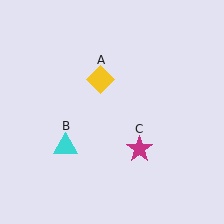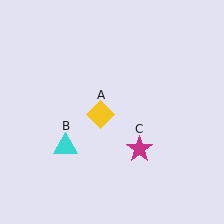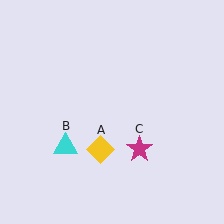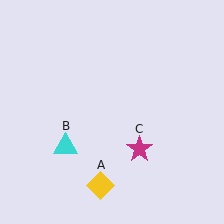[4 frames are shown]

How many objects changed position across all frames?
1 object changed position: yellow diamond (object A).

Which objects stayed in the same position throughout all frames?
Cyan triangle (object B) and magenta star (object C) remained stationary.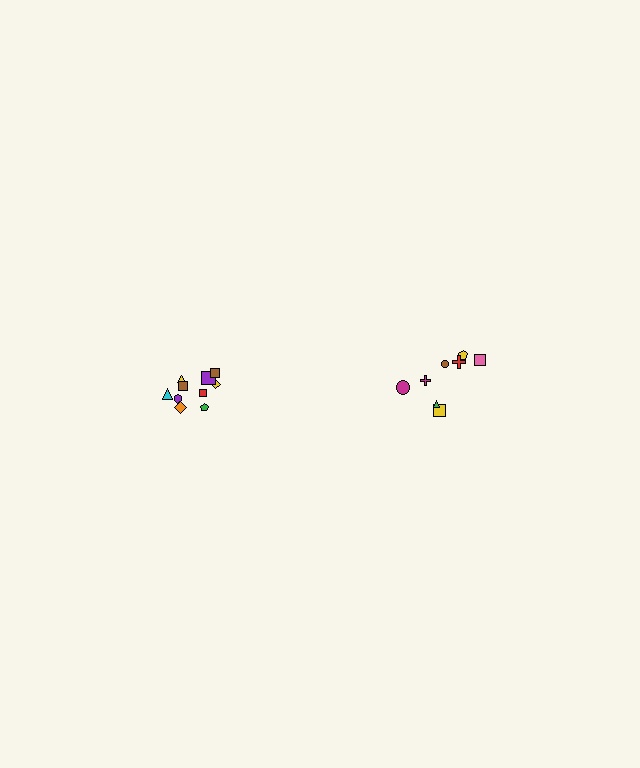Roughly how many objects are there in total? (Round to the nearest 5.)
Roughly 20 objects in total.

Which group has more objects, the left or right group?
The left group.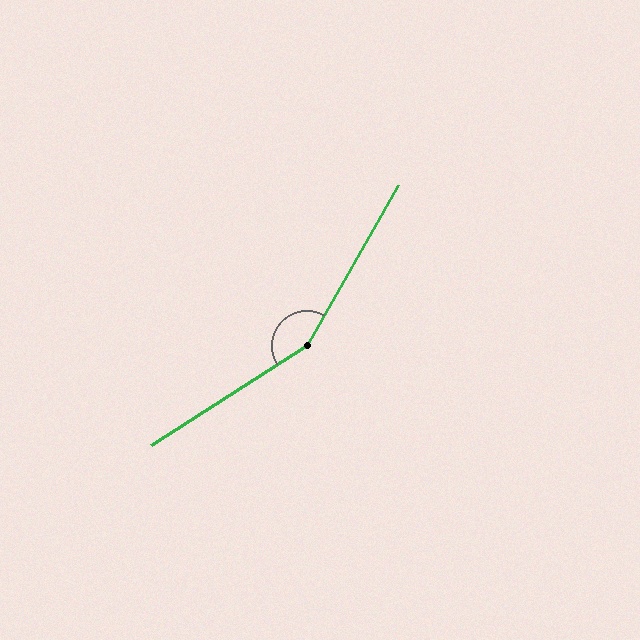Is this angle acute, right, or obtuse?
It is obtuse.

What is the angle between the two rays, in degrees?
Approximately 152 degrees.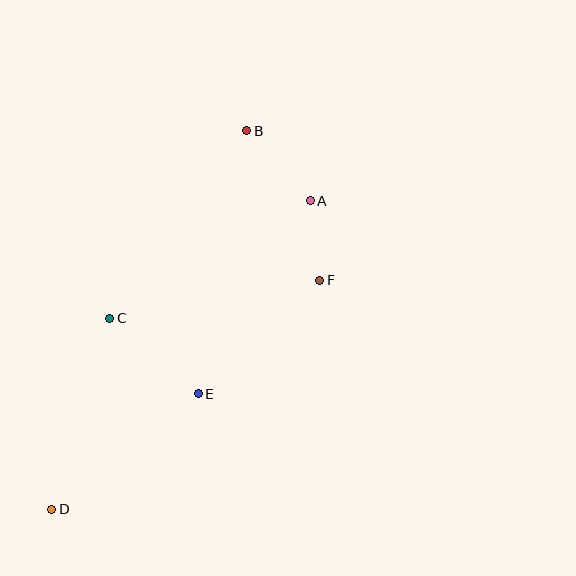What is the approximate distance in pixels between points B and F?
The distance between B and F is approximately 166 pixels.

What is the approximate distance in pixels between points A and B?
The distance between A and B is approximately 95 pixels.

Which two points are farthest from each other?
Points B and D are farthest from each other.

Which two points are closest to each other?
Points A and F are closest to each other.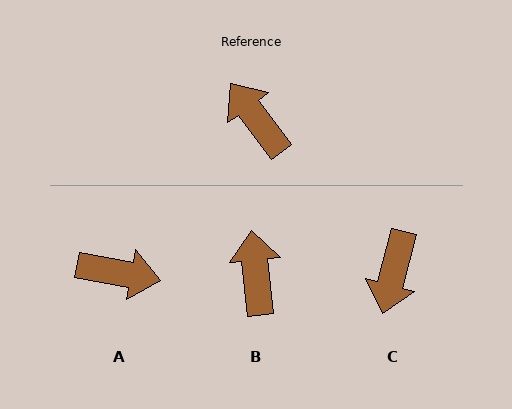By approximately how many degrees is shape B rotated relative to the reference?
Approximately 31 degrees clockwise.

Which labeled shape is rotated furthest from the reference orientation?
A, about 137 degrees away.